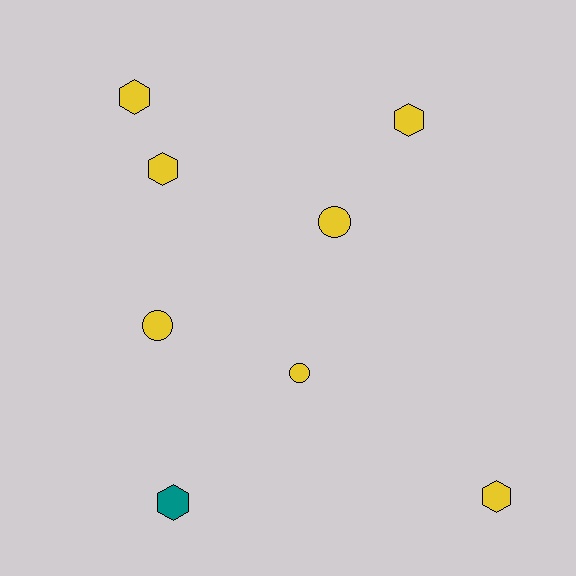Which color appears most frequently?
Yellow, with 7 objects.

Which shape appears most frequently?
Hexagon, with 5 objects.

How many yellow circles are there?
There are 3 yellow circles.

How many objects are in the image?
There are 8 objects.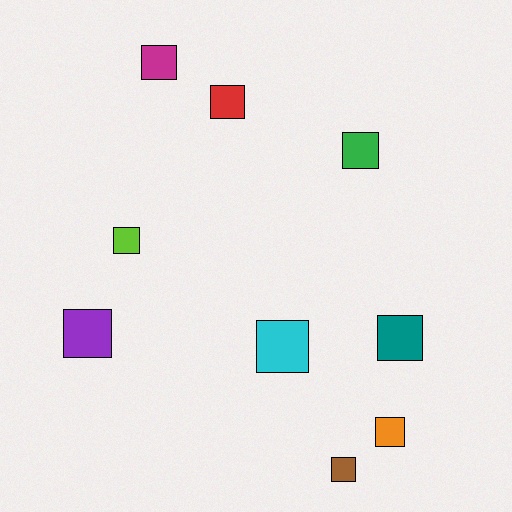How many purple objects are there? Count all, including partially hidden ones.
There is 1 purple object.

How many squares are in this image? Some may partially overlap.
There are 9 squares.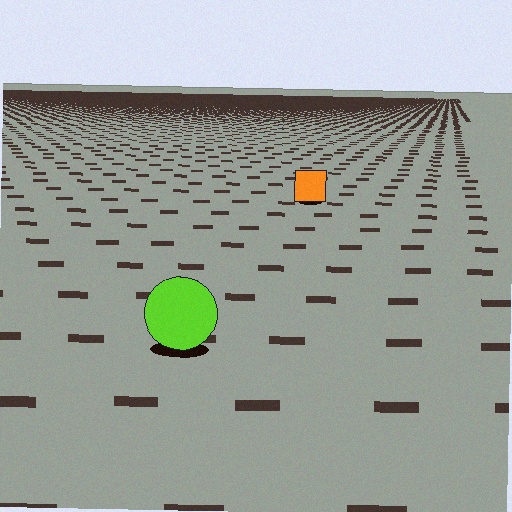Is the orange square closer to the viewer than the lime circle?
No. The lime circle is closer — you can tell from the texture gradient: the ground texture is coarser near it.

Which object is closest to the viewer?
The lime circle is closest. The texture marks near it are larger and more spread out.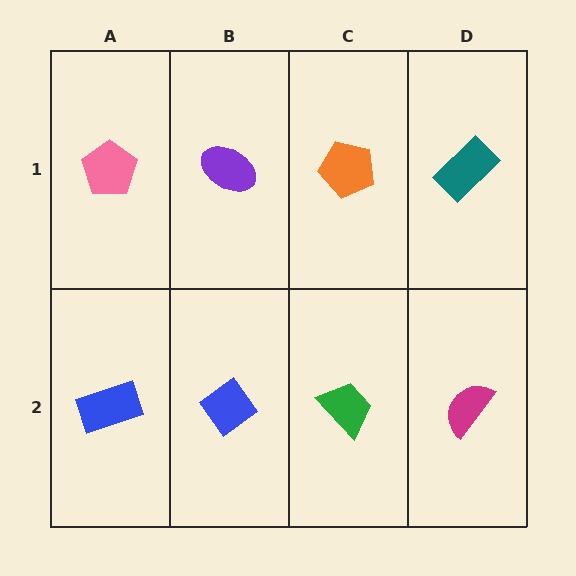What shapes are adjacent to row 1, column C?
A green trapezoid (row 2, column C), a purple ellipse (row 1, column B), a teal rectangle (row 1, column D).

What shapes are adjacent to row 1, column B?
A blue diamond (row 2, column B), a pink pentagon (row 1, column A), an orange pentagon (row 1, column C).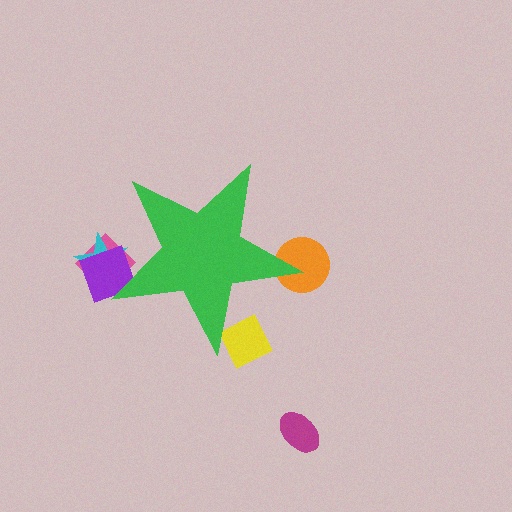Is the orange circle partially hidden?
Yes, the orange circle is partially hidden behind the green star.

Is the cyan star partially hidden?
Yes, the cyan star is partially hidden behind the green star.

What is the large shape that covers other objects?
A green star.